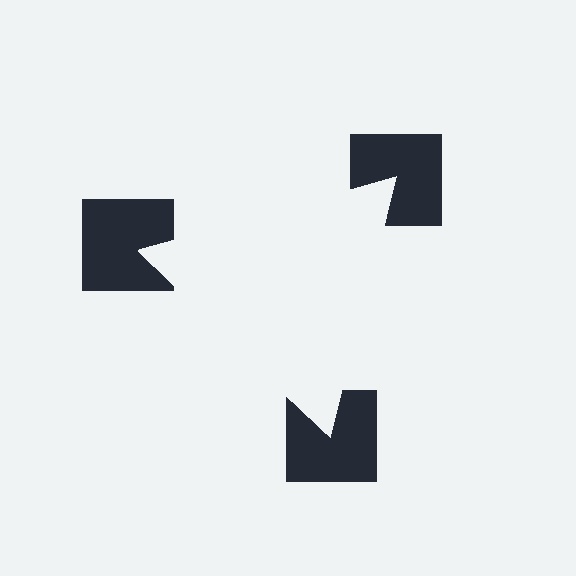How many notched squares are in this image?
There are 3 — one at each vertex of the illusory triangle.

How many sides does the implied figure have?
3 sides.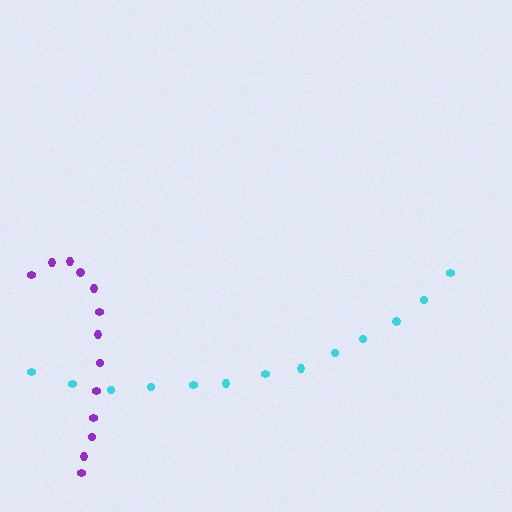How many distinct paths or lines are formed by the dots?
There are 2 distinct paths.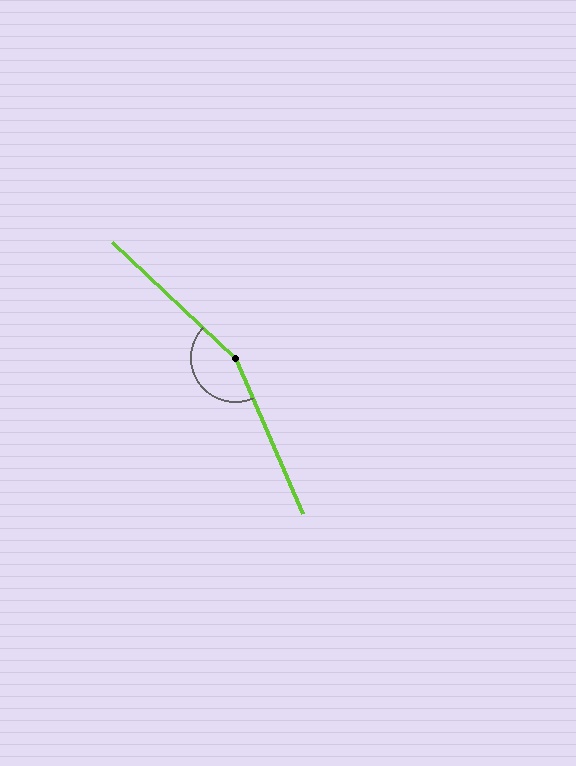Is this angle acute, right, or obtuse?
It is obtuse.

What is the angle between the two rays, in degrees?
Approximately 157 degrees.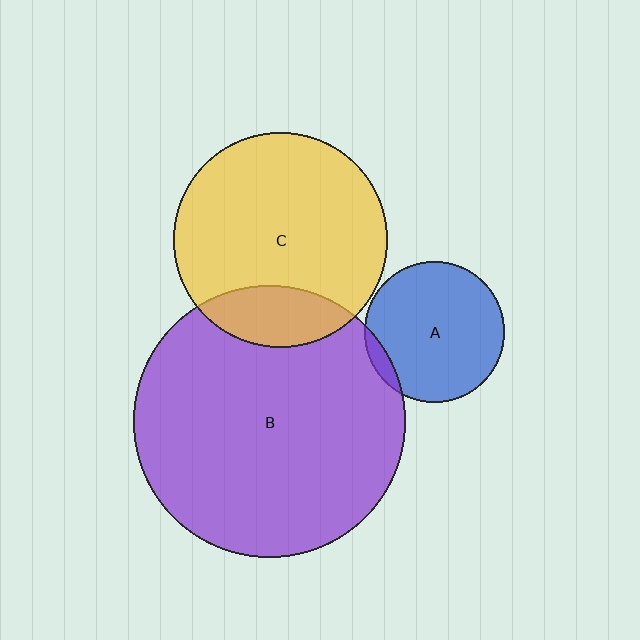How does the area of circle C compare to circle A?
Approximately 2.3 times.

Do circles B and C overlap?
Yes.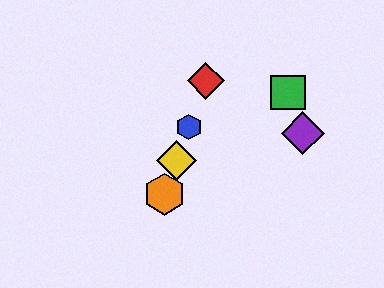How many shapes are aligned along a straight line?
4 shapes (the red diamond, the blue hexagon, the yellow diamond, the orange hexagon) are aligned along a straight line.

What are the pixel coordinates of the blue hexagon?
The blue hexagon is at (189, 127).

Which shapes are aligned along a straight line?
The red diamond, the blue hexagon, the yellow diamond, the orange hexagon are aligned along a straight line.